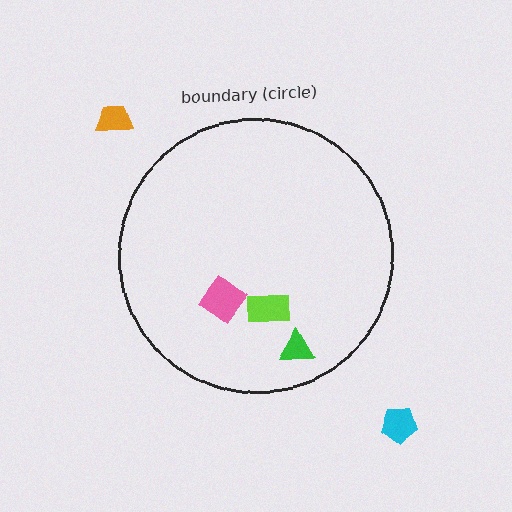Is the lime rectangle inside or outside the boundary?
Inside.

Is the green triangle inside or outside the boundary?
Inside.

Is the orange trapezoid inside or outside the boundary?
Outside.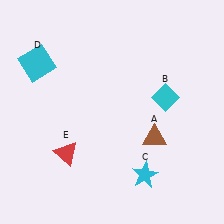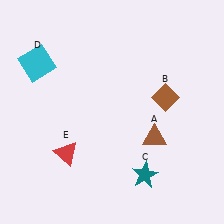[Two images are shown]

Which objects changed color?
B changed from cyan to brown. C changed from cyan to teal.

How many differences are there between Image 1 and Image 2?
There are 2 differences between the two images.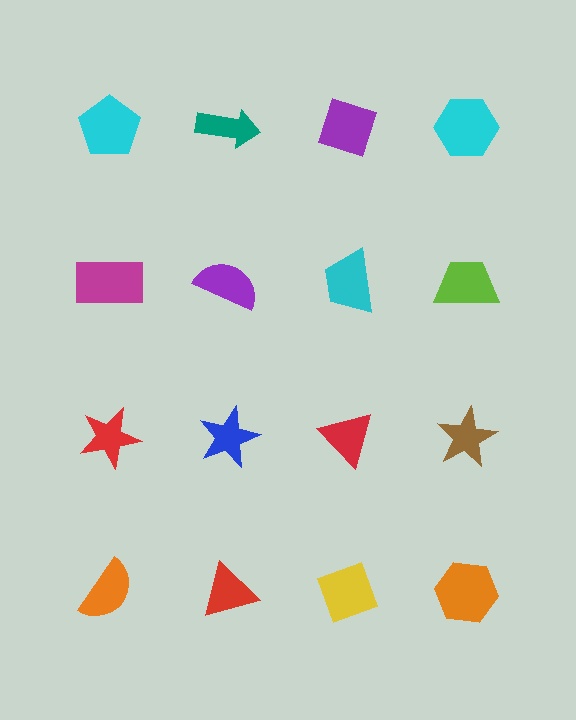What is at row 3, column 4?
A brown star.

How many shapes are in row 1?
4 shapes.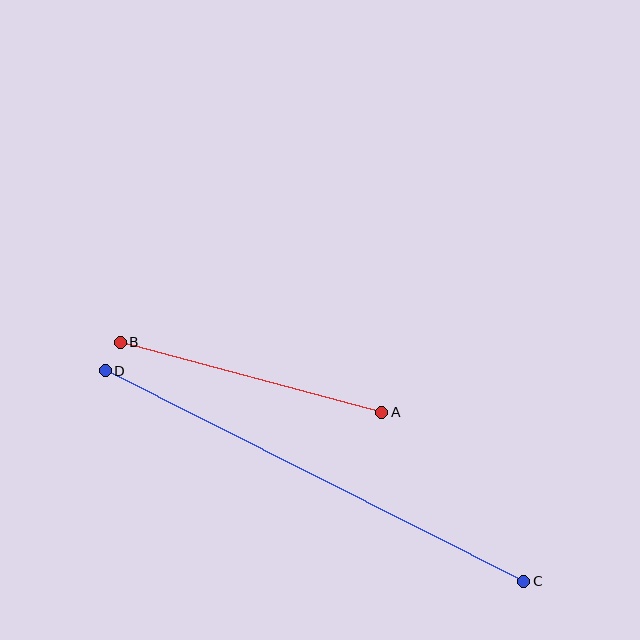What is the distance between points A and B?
The distance is approximately 271 pixels.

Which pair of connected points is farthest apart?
Points C and D are farthest apart.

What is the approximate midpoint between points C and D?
The midpoint is at approximately (314, 476) pixels.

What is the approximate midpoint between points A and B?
The midpoint is at approximately (251, 377) pixels.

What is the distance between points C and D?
The distance is approximately 469 pixels.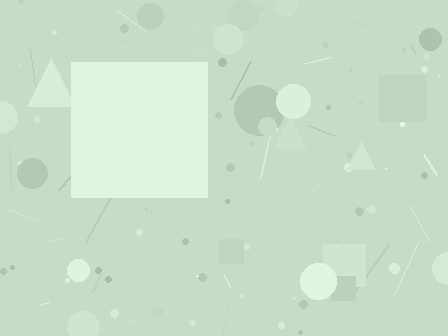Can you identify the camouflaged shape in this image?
The camouflaged shape is a square.